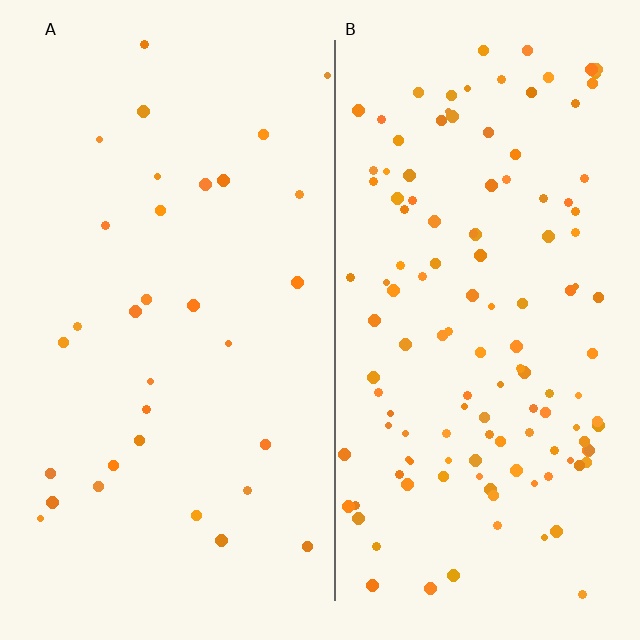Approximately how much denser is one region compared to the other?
Approximately 4.1× — region B over region A.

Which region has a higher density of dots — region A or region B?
B (the right).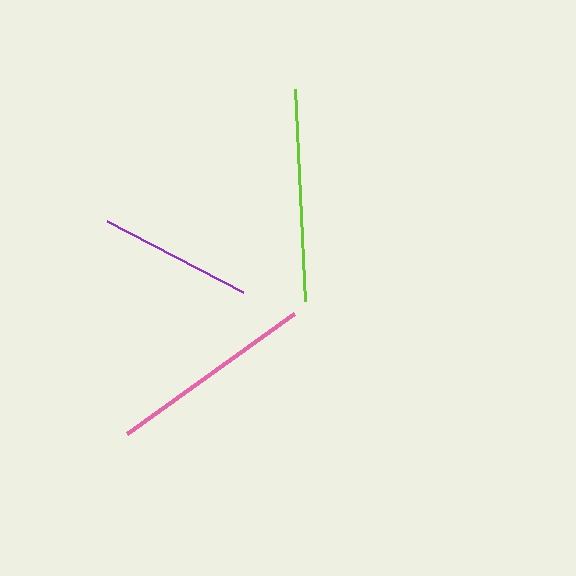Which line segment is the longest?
The lime line is the longest at approximately 212 pixels.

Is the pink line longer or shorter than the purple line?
The pink line is longer than the purple line.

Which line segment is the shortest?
The purple line is the shortest at approximately 153 pixels.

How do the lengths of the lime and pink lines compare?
The lime and pink lines are approximately the same length.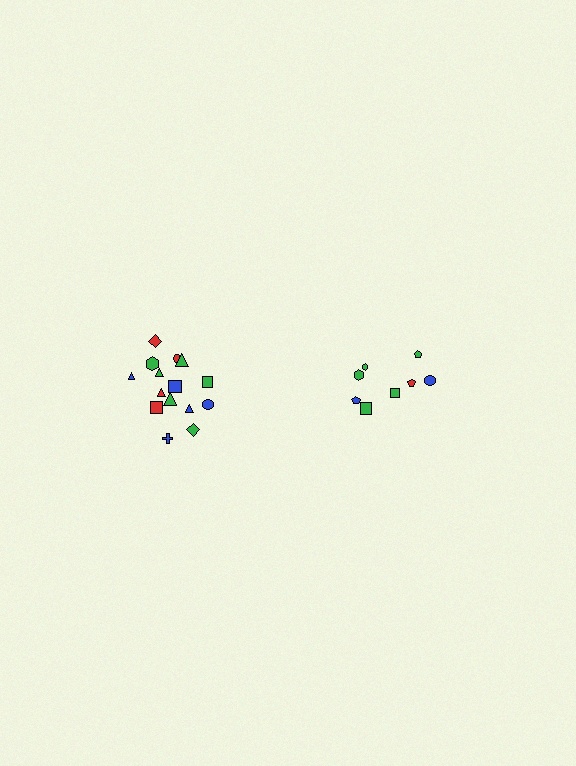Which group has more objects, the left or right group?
The left group.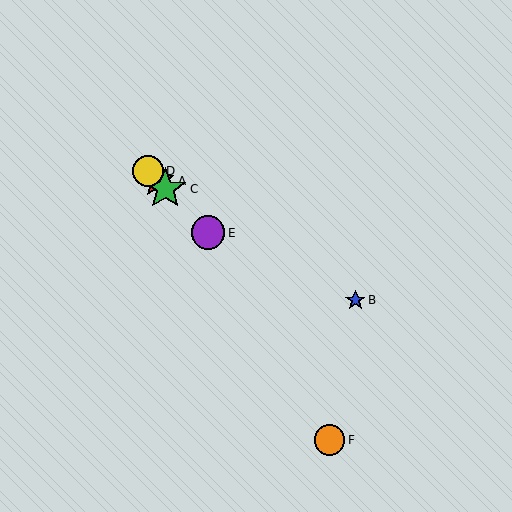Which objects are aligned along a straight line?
Objects A, C, D, E are aligned along a straight line.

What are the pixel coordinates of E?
Object E is at (208, 233).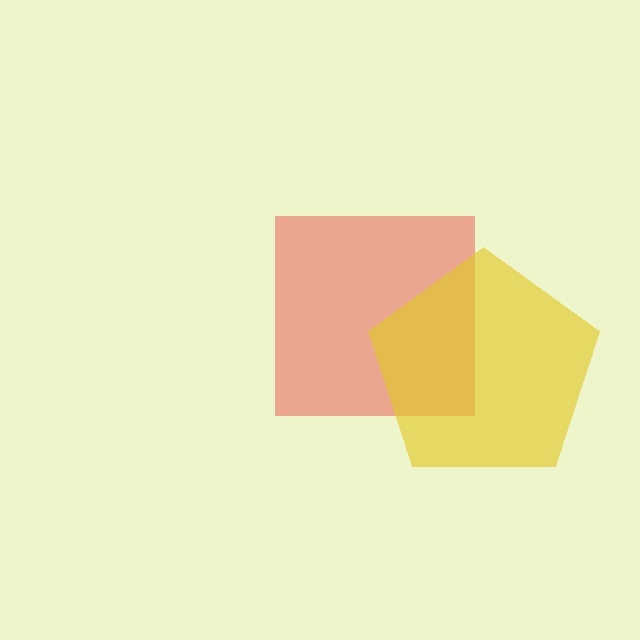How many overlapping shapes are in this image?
There are 2 overlapping shapes in the image.